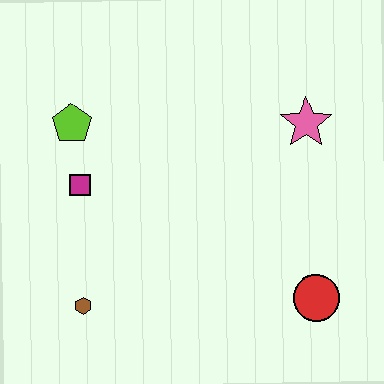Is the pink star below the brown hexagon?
No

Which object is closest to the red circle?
The pink star is closest to the red circle.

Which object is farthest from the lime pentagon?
The red circle is farthest from the lime pentagon.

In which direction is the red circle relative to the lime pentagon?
The red circle is to the right of the lime pentagon.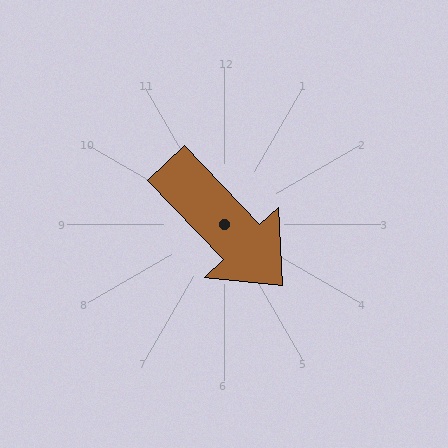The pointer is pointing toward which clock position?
Roughly 5 o'clock.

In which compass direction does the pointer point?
Southeast.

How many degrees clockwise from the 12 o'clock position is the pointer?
Approximately 137 degrees.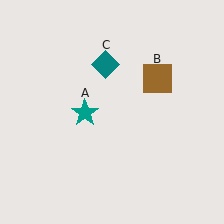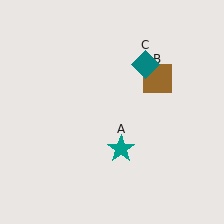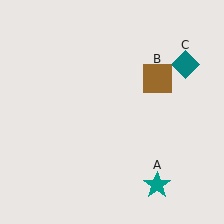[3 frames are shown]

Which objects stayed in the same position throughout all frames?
Brown square (object B) remained stationary.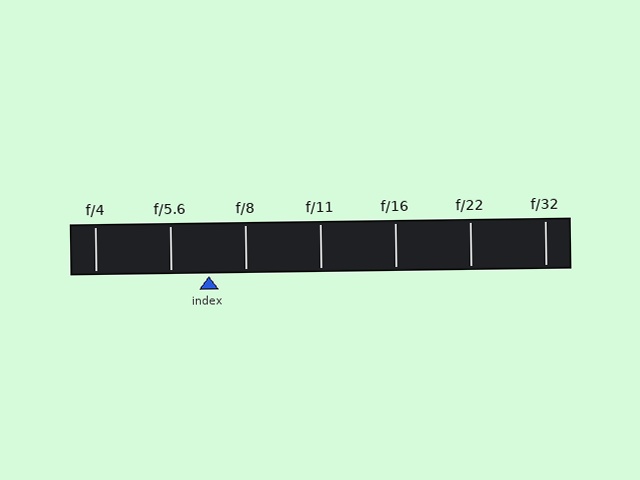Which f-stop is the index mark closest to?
The index mark is closest to f/8.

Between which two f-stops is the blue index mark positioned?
The index mark is between f/5.6 and f/8.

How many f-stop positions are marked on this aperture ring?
There are 7 f-stop positions marked.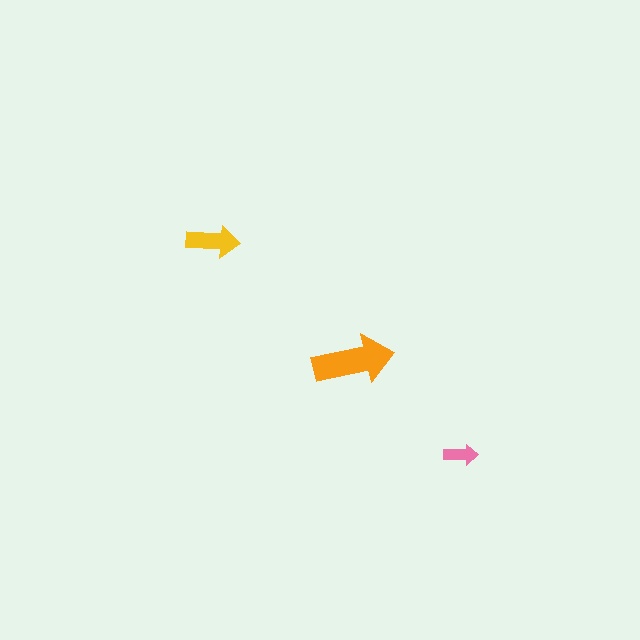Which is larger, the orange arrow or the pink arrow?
The orange one.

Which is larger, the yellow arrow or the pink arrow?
The yellow one.